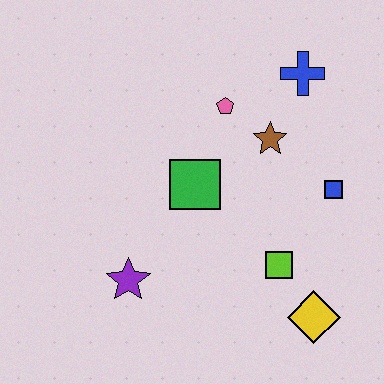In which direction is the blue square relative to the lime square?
The blue square is above the lime square.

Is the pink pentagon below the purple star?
No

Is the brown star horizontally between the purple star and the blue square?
Yes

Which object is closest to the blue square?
The brown star is closest to the blue square.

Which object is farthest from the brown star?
The purple star is farthest from the brown star.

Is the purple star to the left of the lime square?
Yes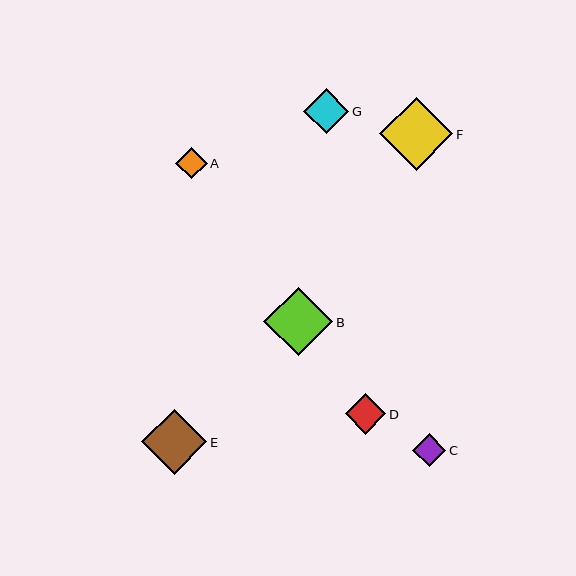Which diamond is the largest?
Diamond F is the largest with a size of approximately 73 pixels.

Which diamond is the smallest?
Diamond A is the smallest with a size of approximately 32 pixels.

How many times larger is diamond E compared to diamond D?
Diamond E is approximately 1.6 times the size of diamond D.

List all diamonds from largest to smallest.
From largest to smallest: F, B, E, G, D, C, A.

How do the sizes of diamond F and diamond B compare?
Diamond F and diamond B are approximately the same size.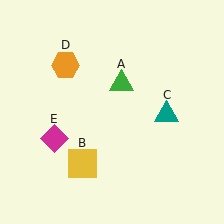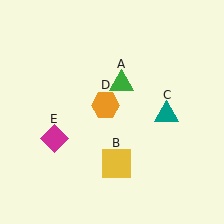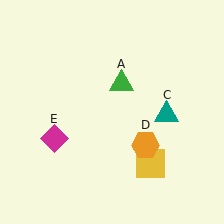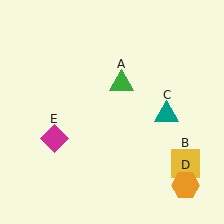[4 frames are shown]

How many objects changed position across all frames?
2 objects changed position: yellow square (object B), orange hexagon (object D).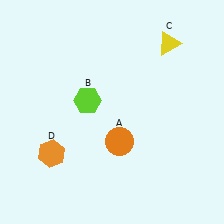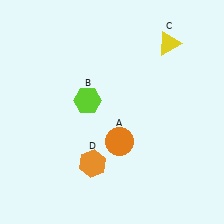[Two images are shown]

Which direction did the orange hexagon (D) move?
The orange hexagon (D) moved right.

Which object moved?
The orange hexagon (D) moved right.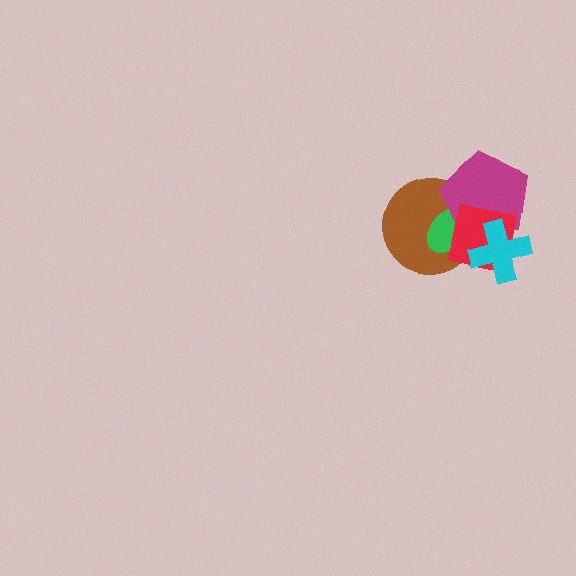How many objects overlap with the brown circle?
3 objects overlap with the brown circle.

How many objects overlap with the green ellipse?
3 objects overlap with the green ellipse.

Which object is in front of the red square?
The cyan cross is in front of the red square.